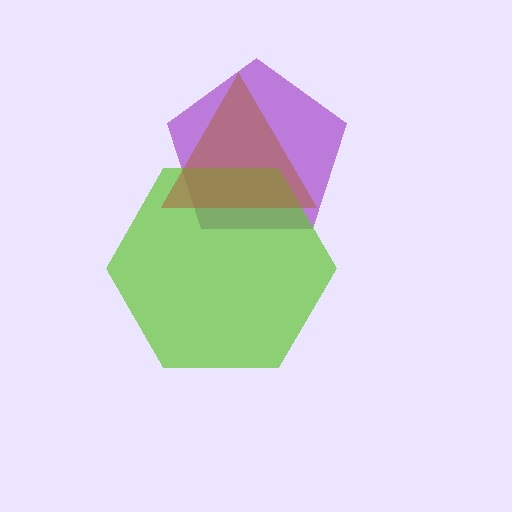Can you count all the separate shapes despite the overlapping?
Yes, there are 3 separate shapes.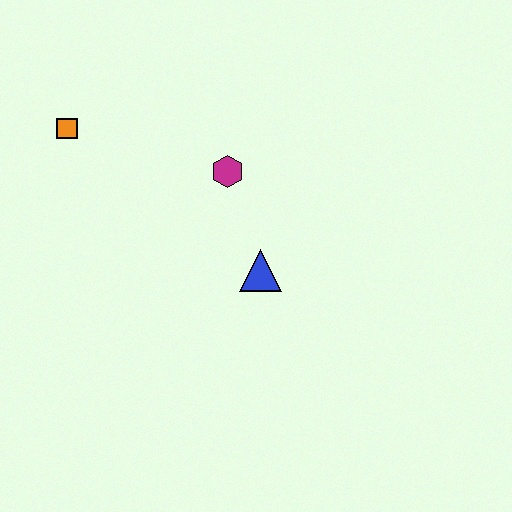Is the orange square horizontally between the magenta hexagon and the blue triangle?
No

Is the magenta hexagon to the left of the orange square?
No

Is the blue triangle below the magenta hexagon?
Yes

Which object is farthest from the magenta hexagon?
The orange square is farthest from the magenta hexagon.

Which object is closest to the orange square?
The magenta hexagon is closest to the orange square.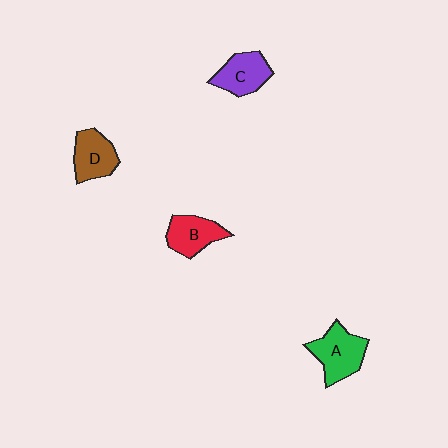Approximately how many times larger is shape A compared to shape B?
Approximately 1.2 times.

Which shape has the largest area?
Shape A (green).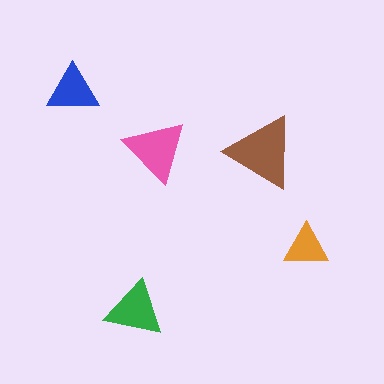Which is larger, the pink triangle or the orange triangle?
The pink one.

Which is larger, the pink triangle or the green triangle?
The pink one.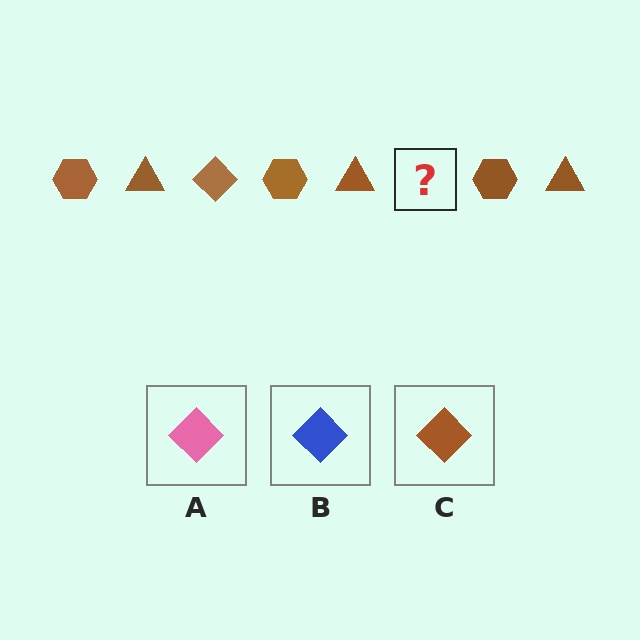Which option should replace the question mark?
Option C.